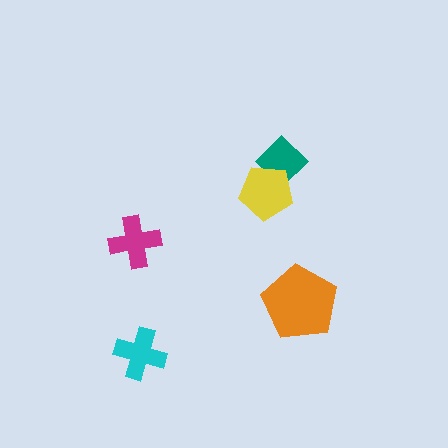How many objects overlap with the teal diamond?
1 object overlaps with the teal diamond.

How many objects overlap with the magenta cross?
0 objects overlap with the magenta cross.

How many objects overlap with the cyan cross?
0 objects overlap with the cyan cross.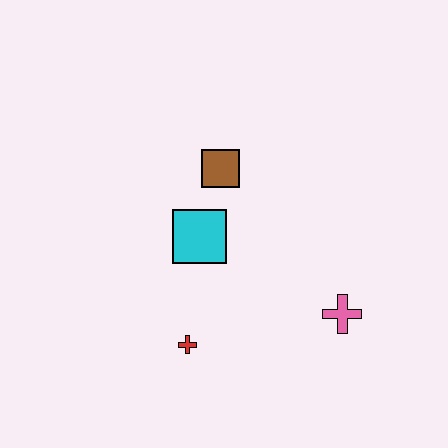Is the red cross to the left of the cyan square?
Yes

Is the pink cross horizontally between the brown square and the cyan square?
No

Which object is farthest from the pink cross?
The brown square is farthest from the pink cross.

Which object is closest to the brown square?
The cyan square is closest to the brown square.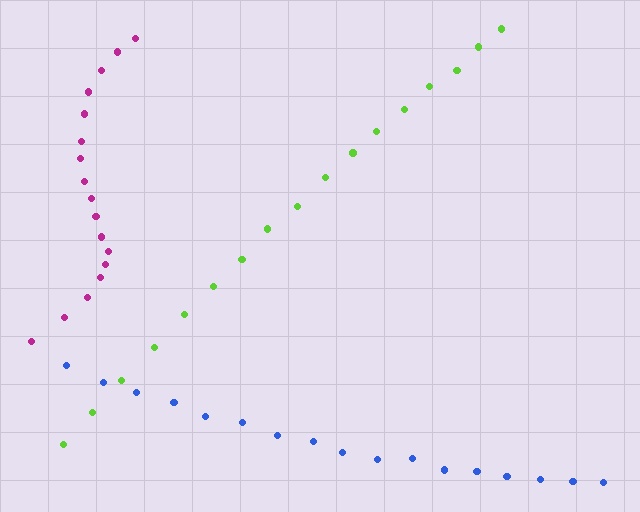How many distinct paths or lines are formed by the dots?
There are 3 distinct paths.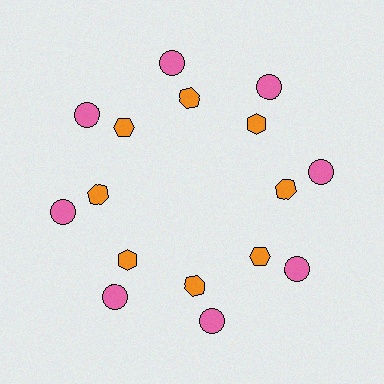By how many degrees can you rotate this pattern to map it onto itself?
The pattern maps onto itself every 45 degrees of rotation.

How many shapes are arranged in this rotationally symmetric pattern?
There are 16 shapes, arranged in 8 groups of 2.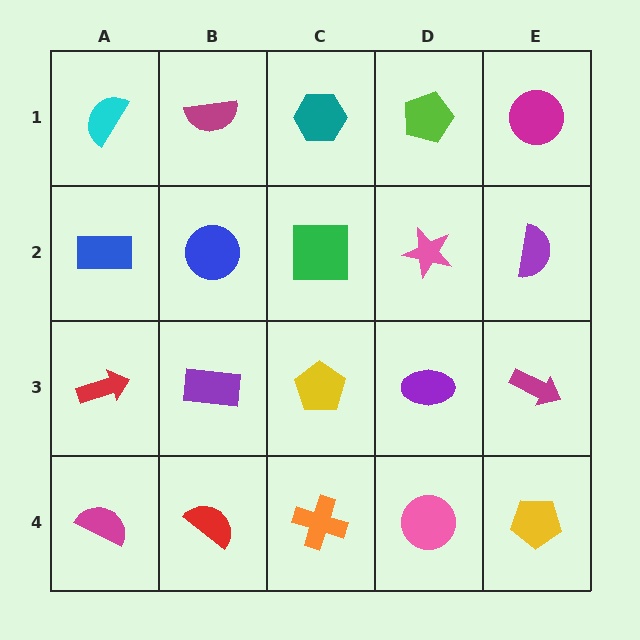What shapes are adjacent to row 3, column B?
A blue circle (row 2, column B), a red semicircle (row 4, column B), a red arrow (row 3, column A), a yellow pentagon (row 3, column C).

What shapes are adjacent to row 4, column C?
A yellow pentagon (row 3, column C), a red semicircle (row 4, column B), a pink circle (row 4, column D).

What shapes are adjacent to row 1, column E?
A purple semicircle (row 2, column E), a lime pentagon (row 1, column D).